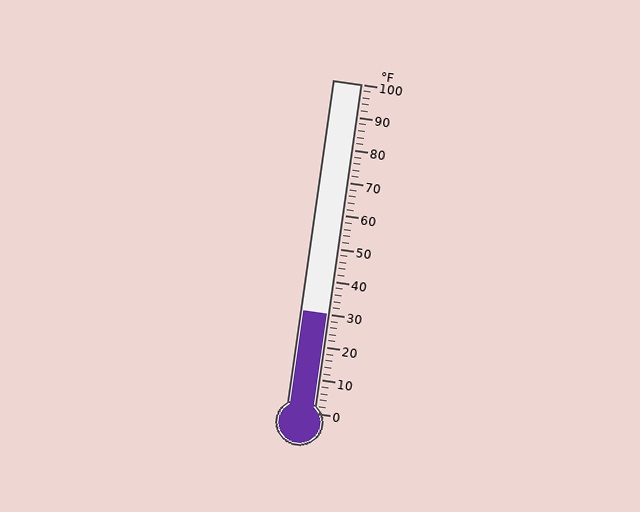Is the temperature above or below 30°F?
The temperature is at 30°F.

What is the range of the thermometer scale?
The thermometer scale ranges from 0°F to 100°F.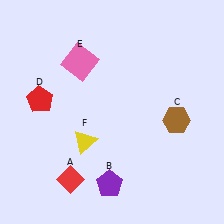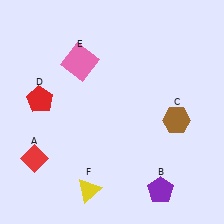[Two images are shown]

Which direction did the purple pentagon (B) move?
The purple pentagon (B) moved right.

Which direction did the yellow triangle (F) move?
The yellow triangle (F) moved down.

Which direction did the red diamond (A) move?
The red diamond (A) moved left.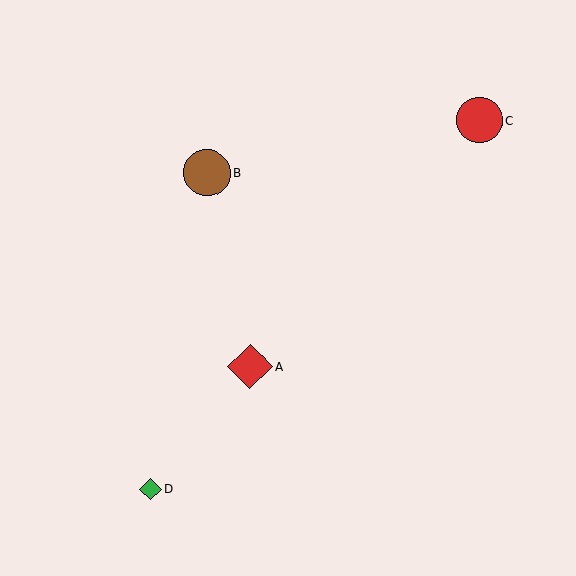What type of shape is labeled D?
Shape D is a green diamond.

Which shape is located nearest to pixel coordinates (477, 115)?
The red circle (labeled C) at (480, 120) is nearest to that location.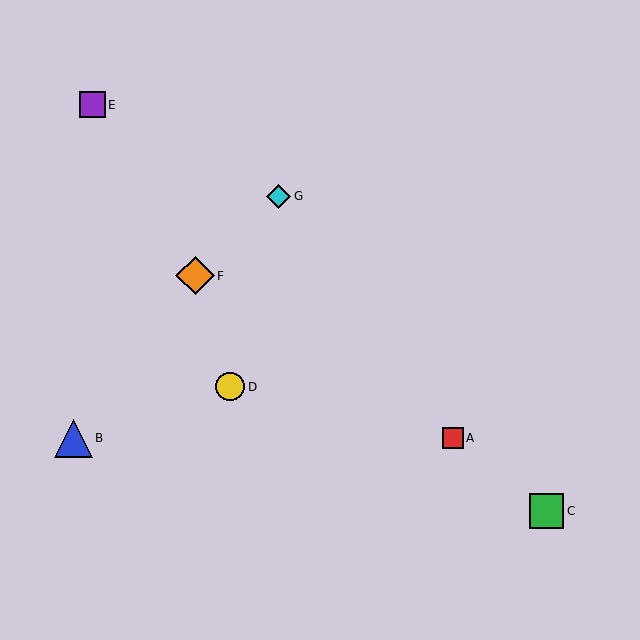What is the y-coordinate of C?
Object C is at y≈511.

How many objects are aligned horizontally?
2 objects (A, B) are aligned horizontally.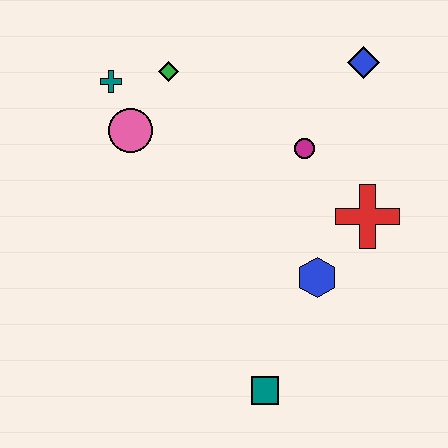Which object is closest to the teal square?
The blue hexagon is closest to the teal square.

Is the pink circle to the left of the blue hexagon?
Yes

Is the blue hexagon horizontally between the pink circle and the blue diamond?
Yes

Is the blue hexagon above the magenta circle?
No